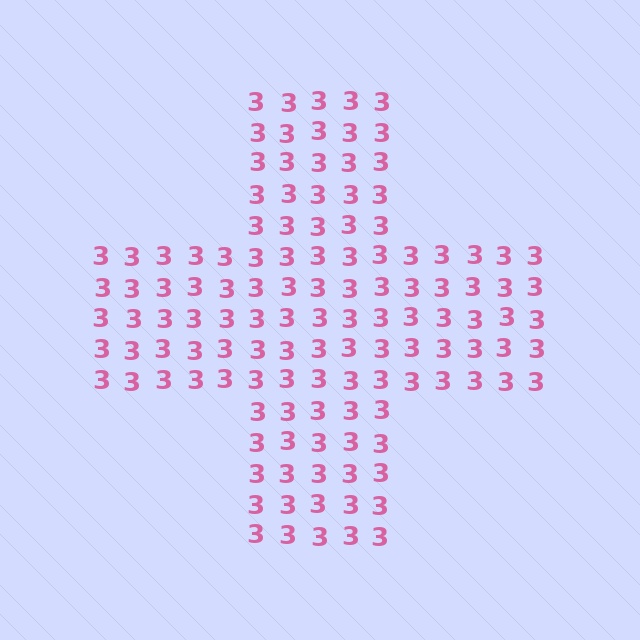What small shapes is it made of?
It is made of small digit 3's.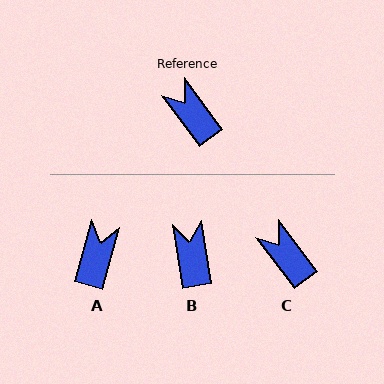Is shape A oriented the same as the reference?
No, it is off by about 52 degrees.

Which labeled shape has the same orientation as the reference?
C.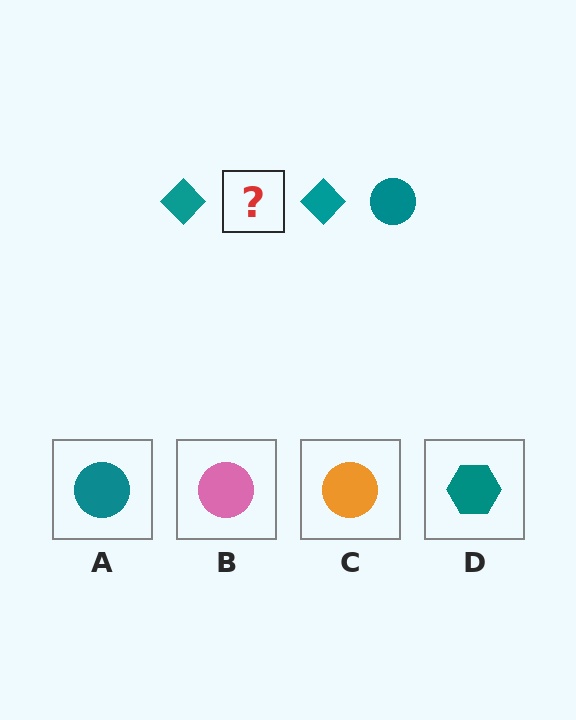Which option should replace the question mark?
Option A.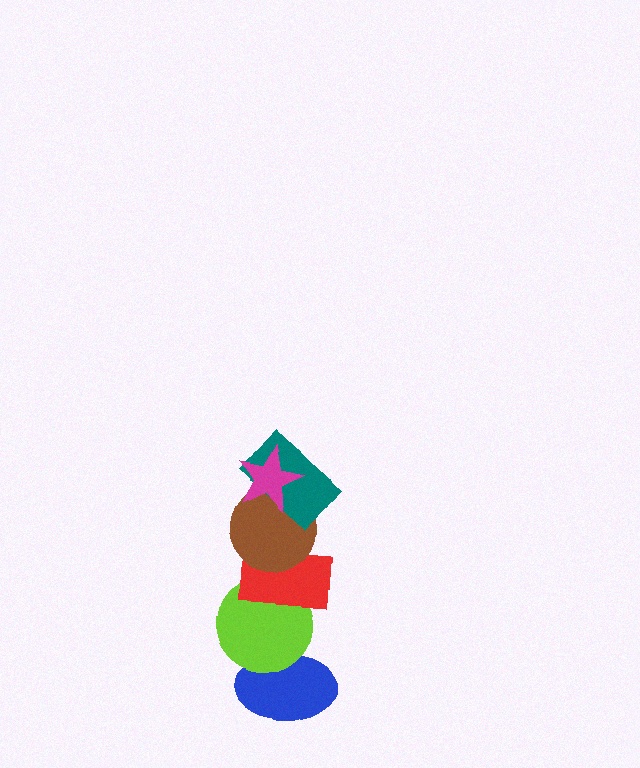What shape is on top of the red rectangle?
The brown circle is on top of the red rectangle.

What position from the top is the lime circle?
The lime circle is 5th from the top.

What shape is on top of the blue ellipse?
The lime circle is on top of the blue ellipse.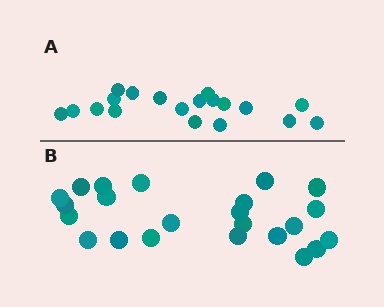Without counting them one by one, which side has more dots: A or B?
Region B (the bottom region) has more dots.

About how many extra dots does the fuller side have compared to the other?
Region B has about 4 more dots than region A.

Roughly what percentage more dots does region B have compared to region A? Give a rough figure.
About 20% more.